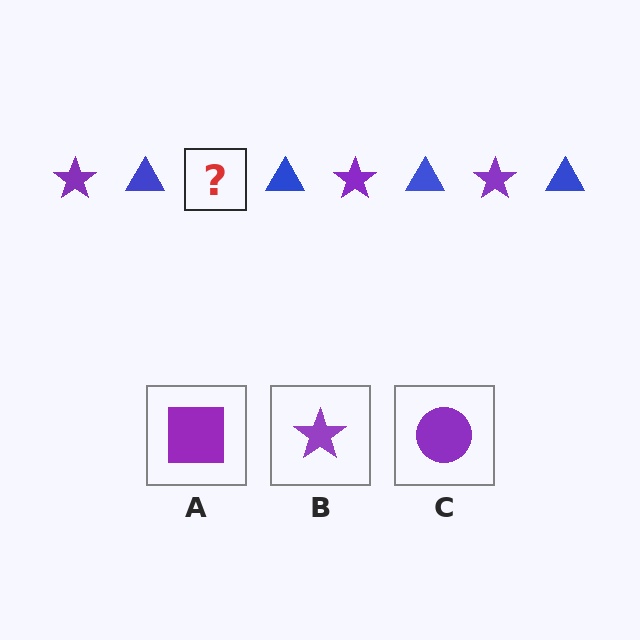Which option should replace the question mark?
Option B.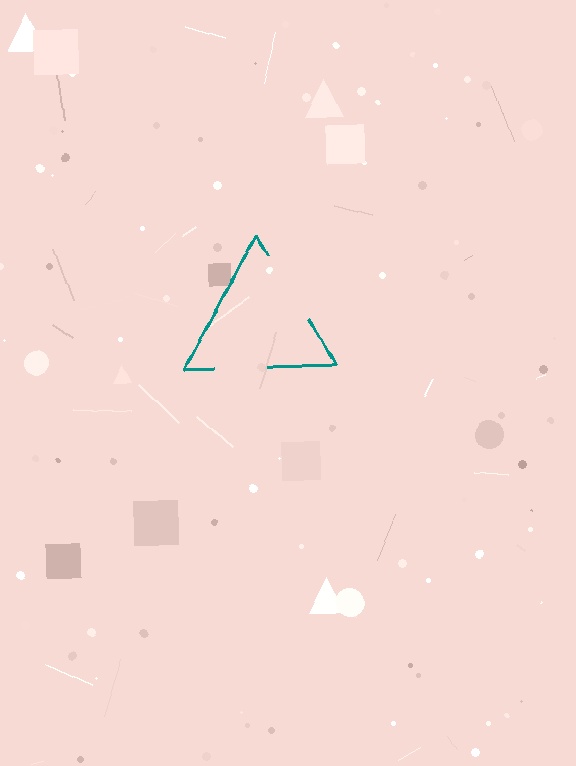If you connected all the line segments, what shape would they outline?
They would outline a triangle.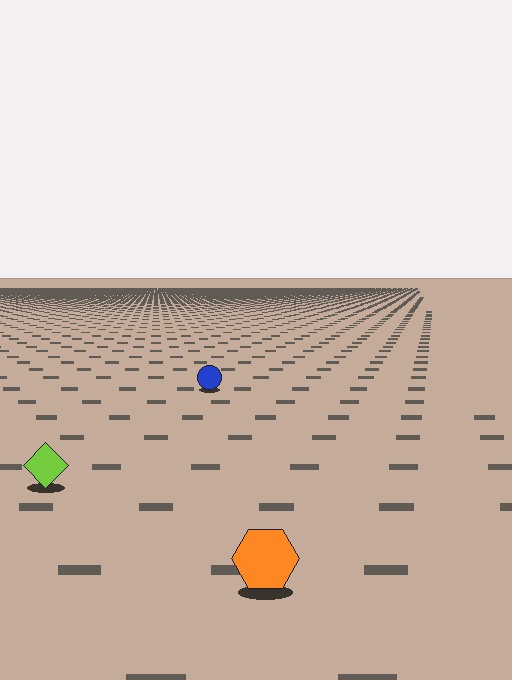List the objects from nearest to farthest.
From nearest to farthest: the orange hexagon, the lime diamond, the blue circle.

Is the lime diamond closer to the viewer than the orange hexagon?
No. The orange hexagon is closer — you can tell from the texture gradient: the ground texture is coarser near it.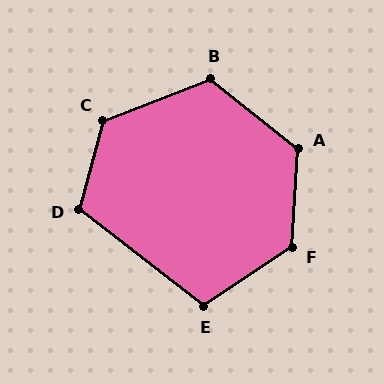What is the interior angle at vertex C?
Approximately 126 degrees (obtuse).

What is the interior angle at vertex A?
Approximately 125 degrees (obtuse).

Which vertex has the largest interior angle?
F, at approximately 127 degrees.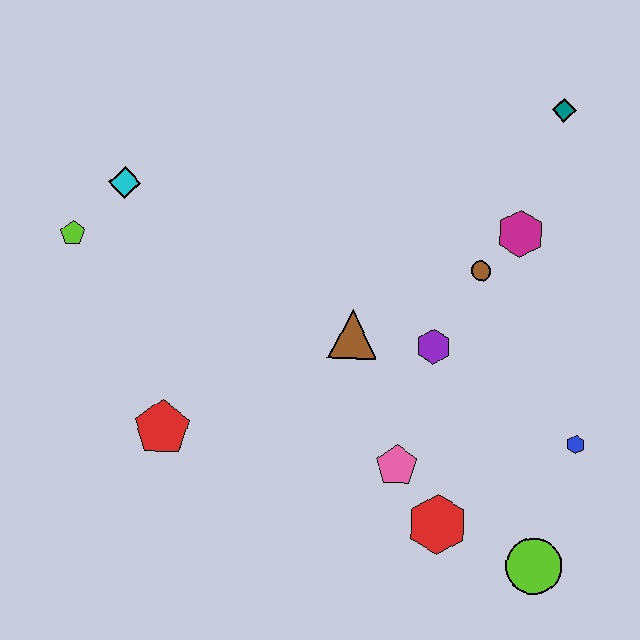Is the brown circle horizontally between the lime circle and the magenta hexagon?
No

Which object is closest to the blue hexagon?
The lime circle is closest to the blue hexagon.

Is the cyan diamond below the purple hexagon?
No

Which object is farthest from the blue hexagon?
The lime pentagon is farthest from the blue hexagon.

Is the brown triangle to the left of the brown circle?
Yes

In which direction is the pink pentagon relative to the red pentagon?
The pink pentagon is to the right of the red pentagon.